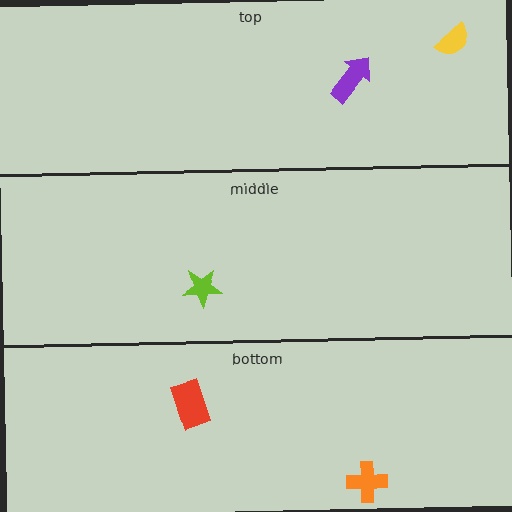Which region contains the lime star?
The middle region.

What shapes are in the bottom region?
The orange cross, the red rectangle.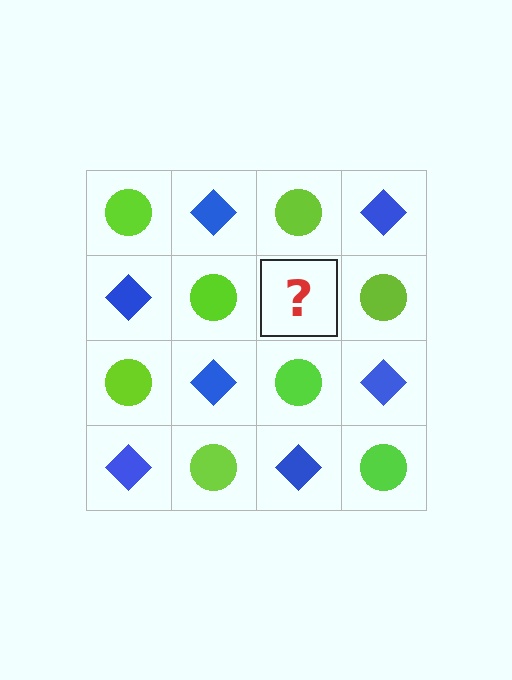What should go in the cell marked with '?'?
The missing cell should contain a blue diamond.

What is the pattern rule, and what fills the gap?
The rule is that it alternates lime circle and blue diamond in a checkerboard pattern. The gap should be filled with a blue diamond.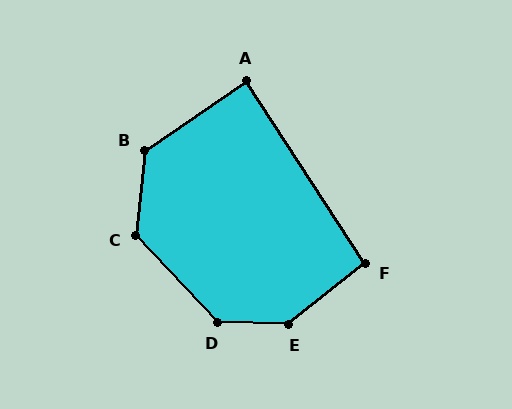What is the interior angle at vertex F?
Approximately 95 degrees (obtuse).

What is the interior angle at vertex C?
Approximately 131 degrees (obtuse).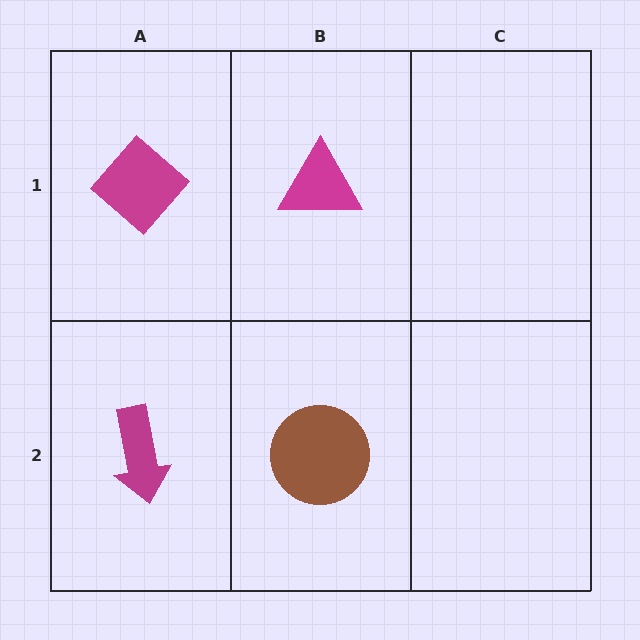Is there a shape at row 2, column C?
No, that cell is empty.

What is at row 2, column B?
A brown circle.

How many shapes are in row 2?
2 shapes.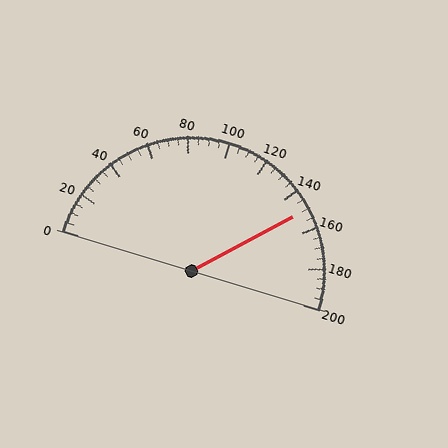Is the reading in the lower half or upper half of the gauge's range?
The reading is in the upper half of the range (0 to 200).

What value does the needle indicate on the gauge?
The needle indicates approximately 150.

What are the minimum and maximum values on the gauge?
The gauge ranges from 0 to 200.